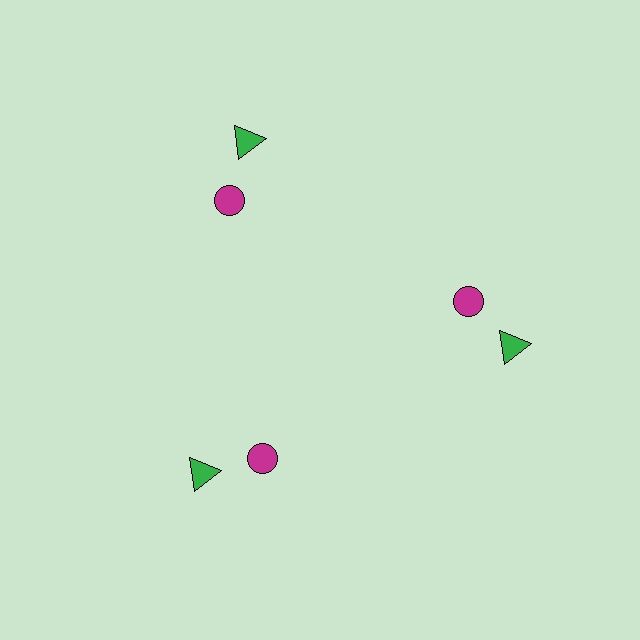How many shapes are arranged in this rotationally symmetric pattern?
There are 6 shapes, arranged in 3 groups of 2.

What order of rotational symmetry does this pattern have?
This pattern has 3-fold rotational symmetry.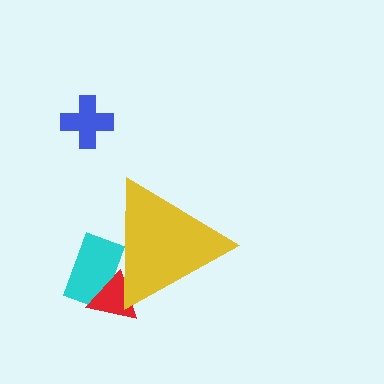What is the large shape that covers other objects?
A yellow triangle.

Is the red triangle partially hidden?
Yes, the red triangle is partially hidden behind the yellow triangle.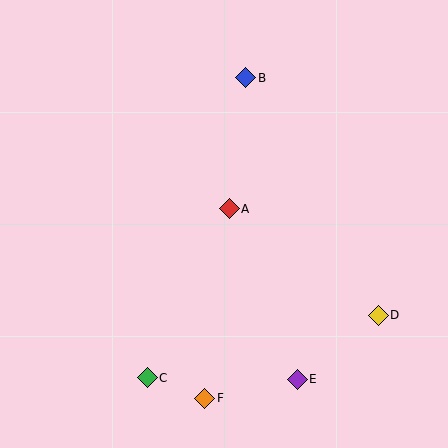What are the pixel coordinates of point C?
Point C is at (147, 378).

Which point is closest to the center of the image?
Point A at (229, 209) is closest to the center.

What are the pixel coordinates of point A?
Point A is at (229, 209).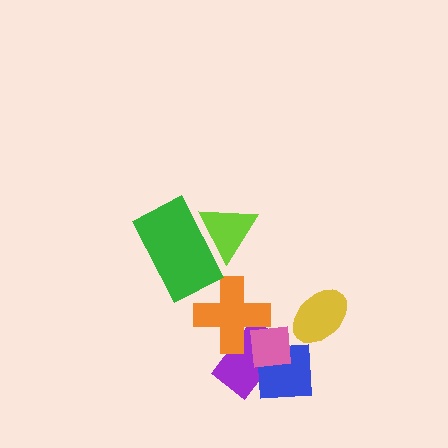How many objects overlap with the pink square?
3 objects overlap with the pink square.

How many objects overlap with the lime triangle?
1 object overlaps with the lime triangle.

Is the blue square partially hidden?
Yes, it is partially covered by another shape.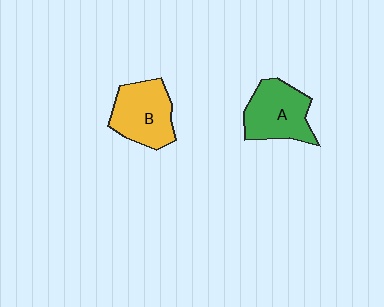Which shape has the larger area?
Shape A (green).